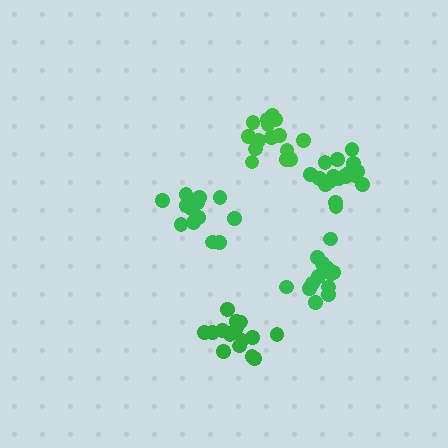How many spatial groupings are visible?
There are 5 spatial groupings.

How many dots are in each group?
Group 1: 15 dots, Group 2: 14 dots, Group 3: 13 dots, Group 4: 15 dots, Group 5: 18 dots (75 total).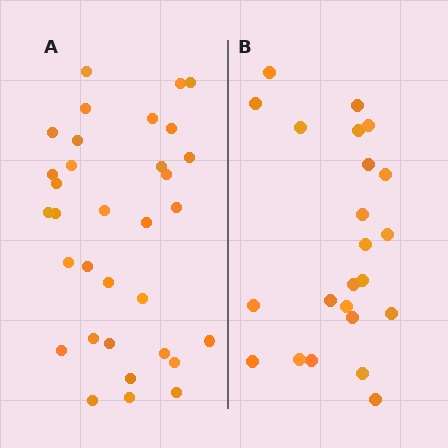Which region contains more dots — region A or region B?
Region A (the left region) has more dots.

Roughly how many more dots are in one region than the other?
Region A has roughly 10 or so more dots than region B.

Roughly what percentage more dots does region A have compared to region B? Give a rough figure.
About 45% more.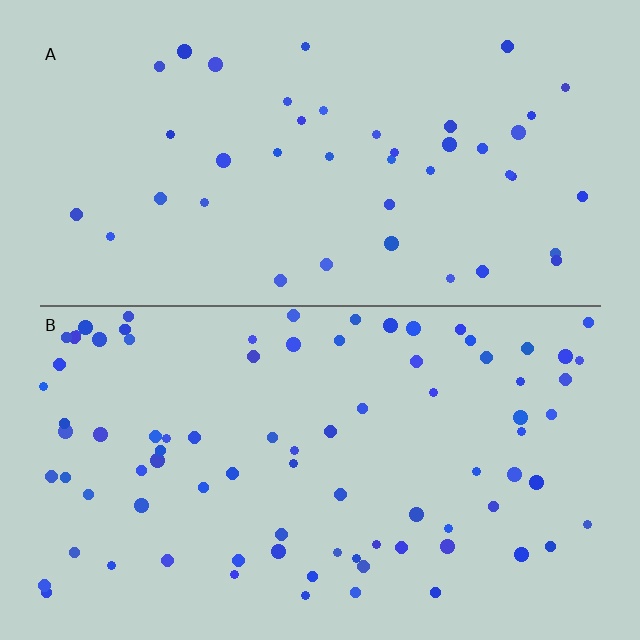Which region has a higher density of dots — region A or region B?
B (the bottom).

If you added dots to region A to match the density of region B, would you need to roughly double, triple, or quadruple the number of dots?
Approximately double.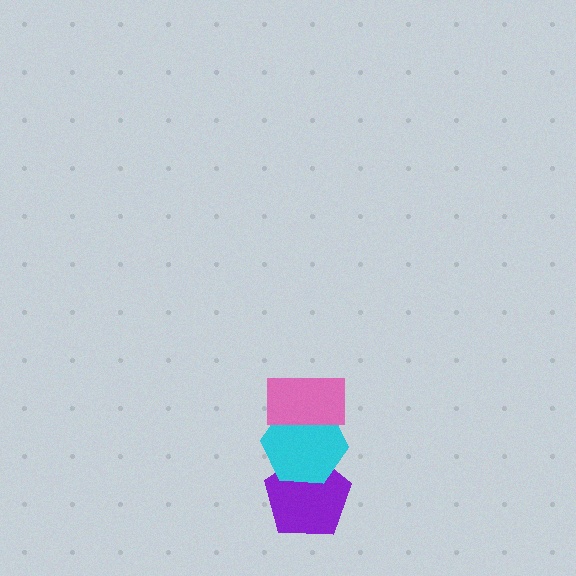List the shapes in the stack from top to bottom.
From top to bottom: the pink rectangle, the cyan hexagon, the purple pentagon.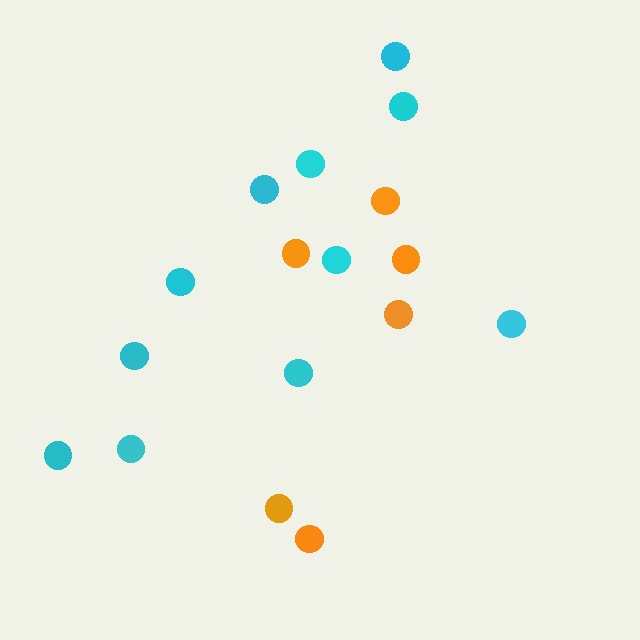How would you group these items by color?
There are 2 groups: one group of cyan circles (11) and one group of orange circles (6).